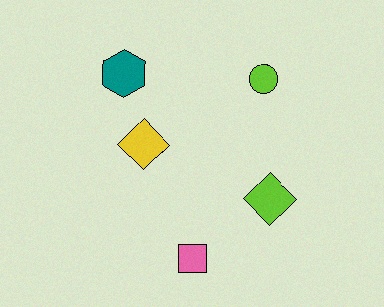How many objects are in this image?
There are 5 objects.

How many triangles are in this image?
There are no triangles.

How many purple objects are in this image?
There are no purple objects.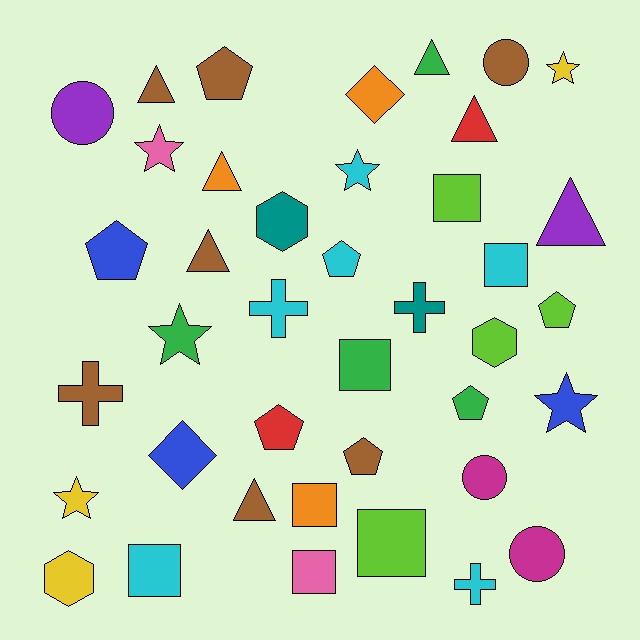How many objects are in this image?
There are 40 objects.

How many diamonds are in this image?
There are 2 diamonds.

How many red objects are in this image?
There are 2 red objects.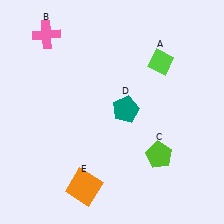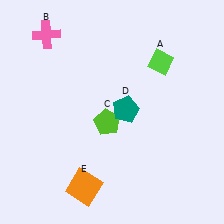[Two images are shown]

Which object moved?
The lime pentagon (C) moved left.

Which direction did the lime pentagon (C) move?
The lime pentagon (C) moved left.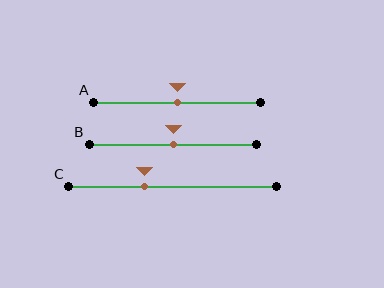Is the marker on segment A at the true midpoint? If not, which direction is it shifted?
Yes, the marker on segment A is at the true midpoint.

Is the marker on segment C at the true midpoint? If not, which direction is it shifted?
No, the marker on segment C is shifted to the left by about 14% of the segment length.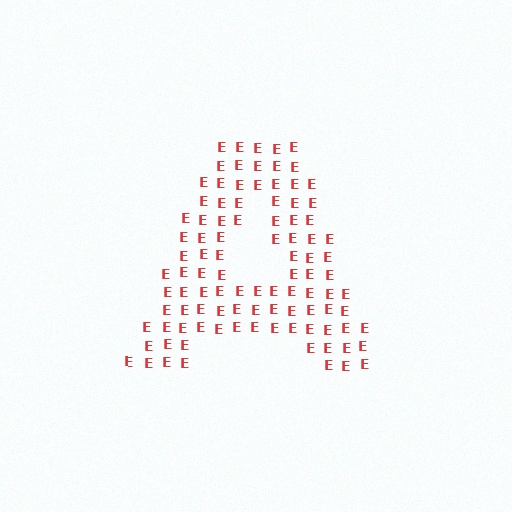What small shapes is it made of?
It is made of small letter E's.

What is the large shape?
The large shape is the letter A.